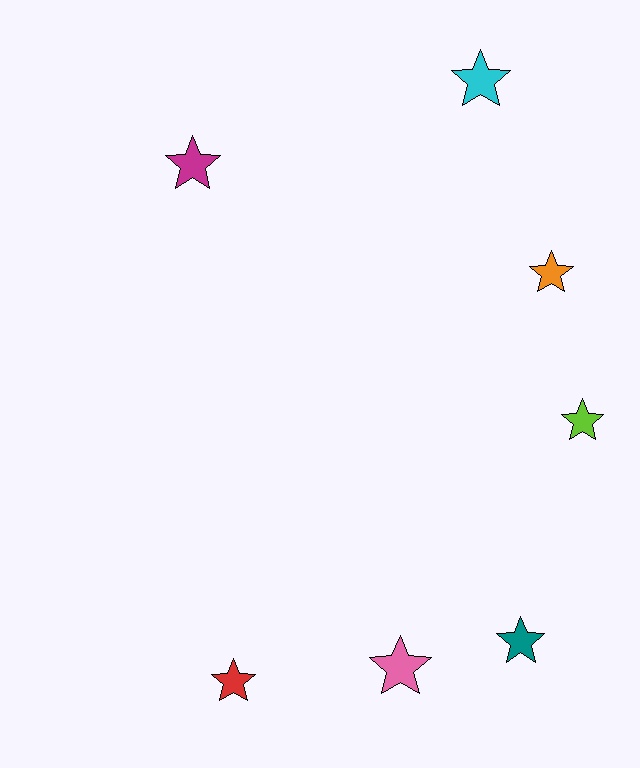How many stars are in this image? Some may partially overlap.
There are 7 stars.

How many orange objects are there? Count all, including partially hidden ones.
There is 1 orange object.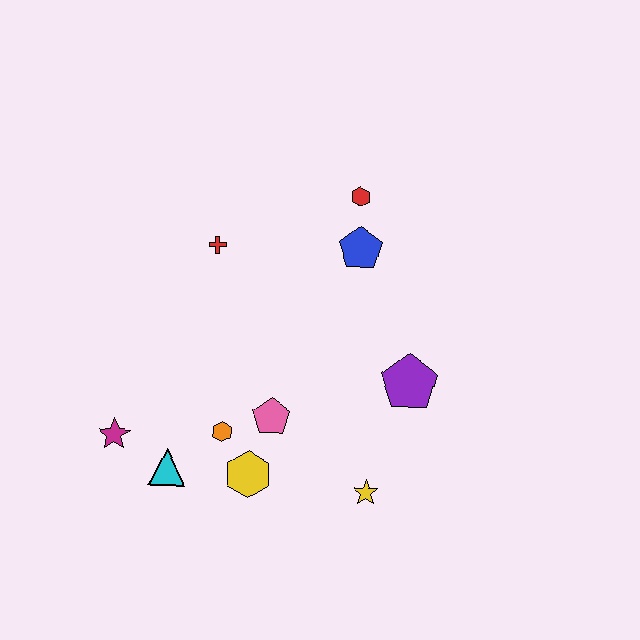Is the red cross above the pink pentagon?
Yes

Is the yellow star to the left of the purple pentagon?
Yes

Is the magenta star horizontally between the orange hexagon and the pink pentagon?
No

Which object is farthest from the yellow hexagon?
The red hexagon is farthest from the yellow hexagon.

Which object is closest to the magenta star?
The cyan triangle is closest to the magenta star.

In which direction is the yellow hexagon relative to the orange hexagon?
The yellow hexagon is below the orange hexagon.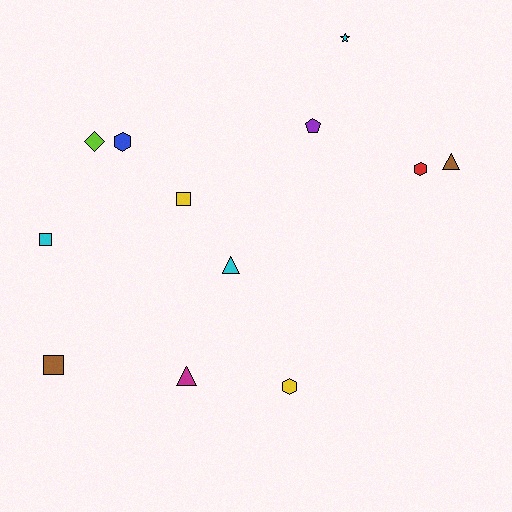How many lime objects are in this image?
There is 1 lime object.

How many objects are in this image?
There are 12 objects.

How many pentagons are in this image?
There is 1 pentagon.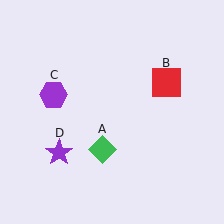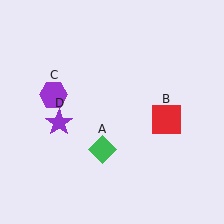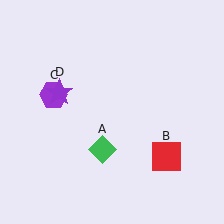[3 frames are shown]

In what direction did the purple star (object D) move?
The purple star (object D) moved up.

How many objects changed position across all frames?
2 objects changed position: red square (object B), purple star (object D).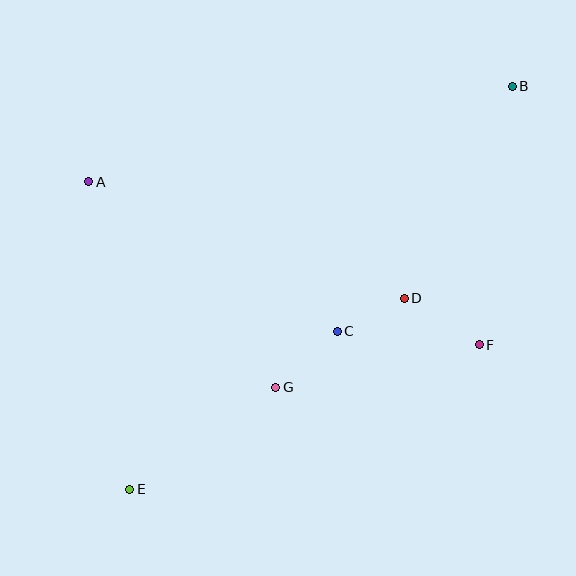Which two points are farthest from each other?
Points B and E are farthest from each other.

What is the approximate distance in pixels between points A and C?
The distance between A and C is approximately 290 pixels.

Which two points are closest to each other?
Points C and D are closest to each other.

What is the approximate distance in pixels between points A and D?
The distance between A and D is approximately 337 pixels.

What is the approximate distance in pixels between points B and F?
The distance between B and F is approximately 261 pixels.